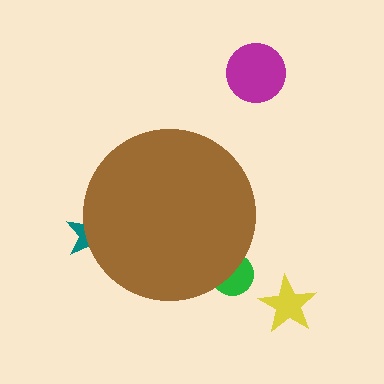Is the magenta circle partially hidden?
No, the magenta circle is fully visible.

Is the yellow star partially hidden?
No, the yellow star is fully visible.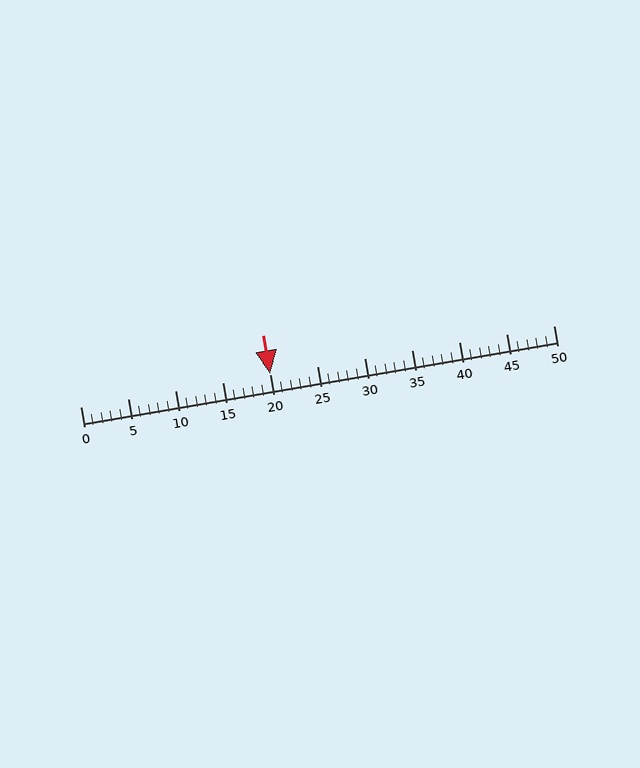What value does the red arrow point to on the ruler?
The red arrow points to approximately 20.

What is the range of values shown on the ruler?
The ruler shows values from 0 to 50.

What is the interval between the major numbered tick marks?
The major tick marks are spaced 5 units apart.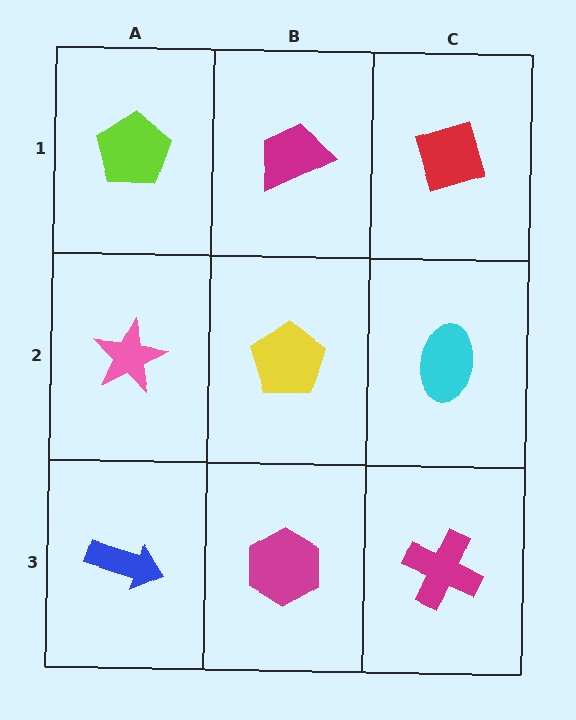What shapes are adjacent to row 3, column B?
A yellow pentagon (row 2, column B), a blue arrow (row 3, column A), a magenta cross (row 3, column C).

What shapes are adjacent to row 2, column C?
A red diamond (row 1, column C), a magenta cross (row 3, column C), a yellow pentagon (row 2, column B).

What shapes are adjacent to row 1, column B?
A yellow pentagon (row 2, column B), a lime pentagon (row 1, column A), a red diamond (row 1, column C).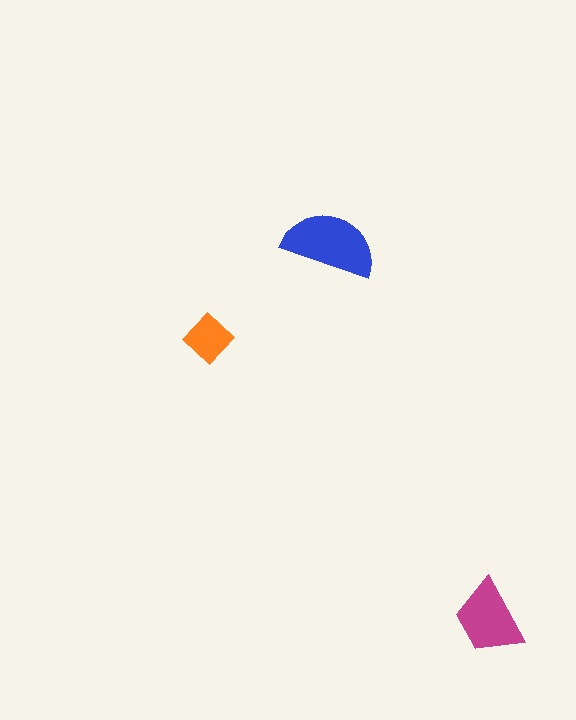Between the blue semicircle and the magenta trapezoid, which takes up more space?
The blue semicircle.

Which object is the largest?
The blue semicircle.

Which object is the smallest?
The orange diamond.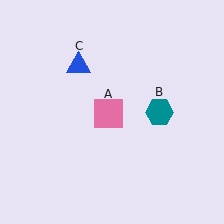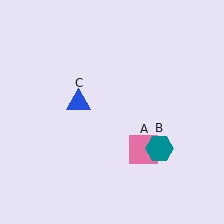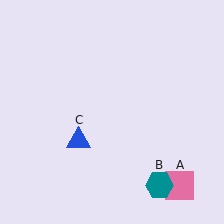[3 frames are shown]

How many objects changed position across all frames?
3 objects changed position: pink square (object A), teal hexagon (object B), blue triangle (object C).